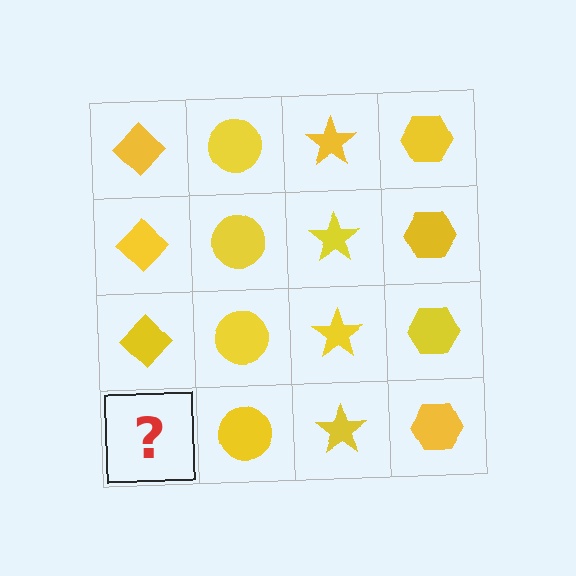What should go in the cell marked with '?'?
The missing cell should contain a yellow diamond.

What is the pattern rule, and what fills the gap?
The rule is that each column has a consistent shape. The gap should be filled with a yellow diamond.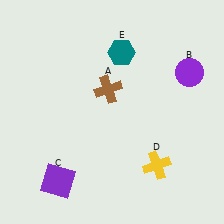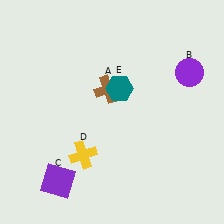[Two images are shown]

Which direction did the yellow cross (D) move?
The yellow cross (D) moved left.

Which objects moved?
The objects that moved are: the yellow cross (D), the teal hexagon (E).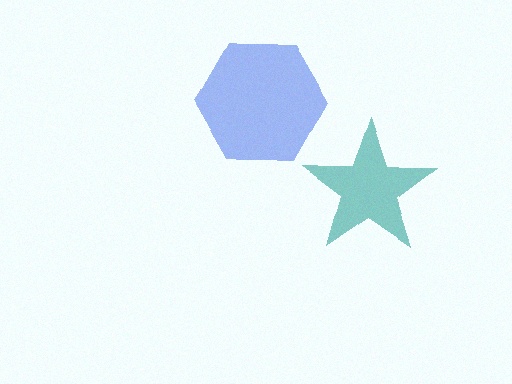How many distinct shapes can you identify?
There are 2 distinct shapes: a blue hexagon, a teal star.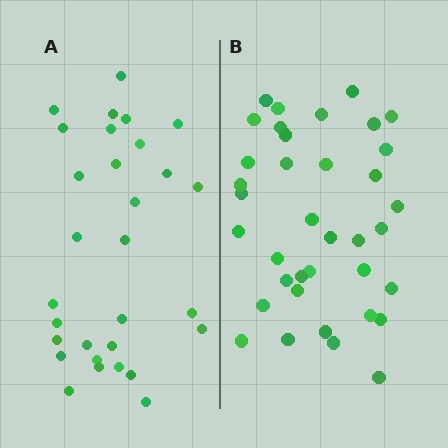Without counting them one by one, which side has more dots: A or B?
Region B (the right region) has more dots.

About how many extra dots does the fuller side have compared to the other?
Region B has roughly 8 or so more dots than region A.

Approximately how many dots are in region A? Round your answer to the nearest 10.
About 30 dots.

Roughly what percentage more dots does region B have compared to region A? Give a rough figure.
About 25% more.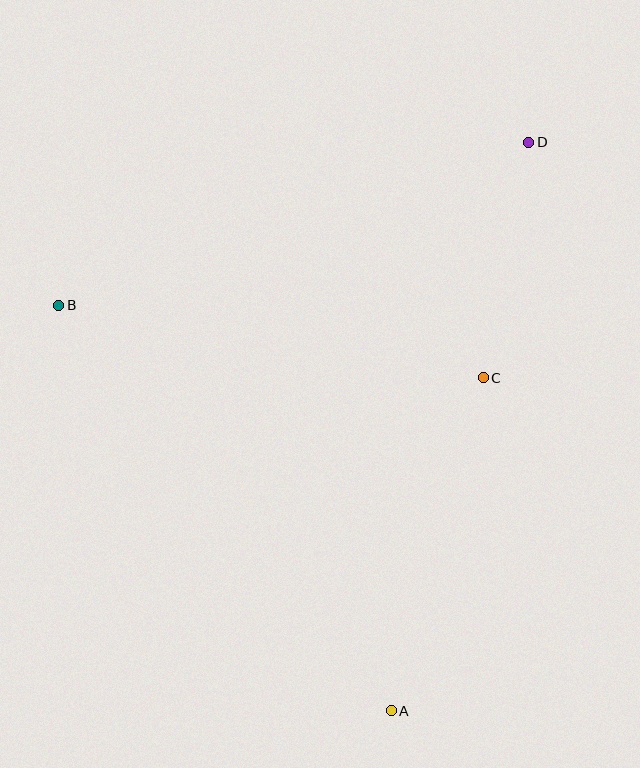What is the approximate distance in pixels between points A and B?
The distance between A and B is approximately 524 pixels.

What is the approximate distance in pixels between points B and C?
The distance between B and C is approximately 431 pixels.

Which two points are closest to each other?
Points C and D are closest to each other.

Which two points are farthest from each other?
Points A and D are farthest from each other.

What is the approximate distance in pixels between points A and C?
The distance between A and C is approximately 345 pixels.